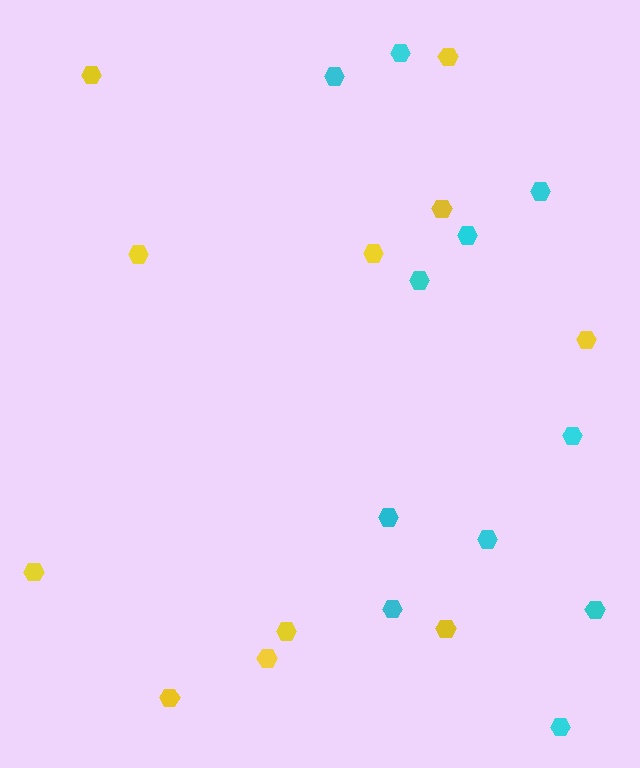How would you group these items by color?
There are 2 groups: one group of yellow hexagons (11) and one group of cyan hexagons (11).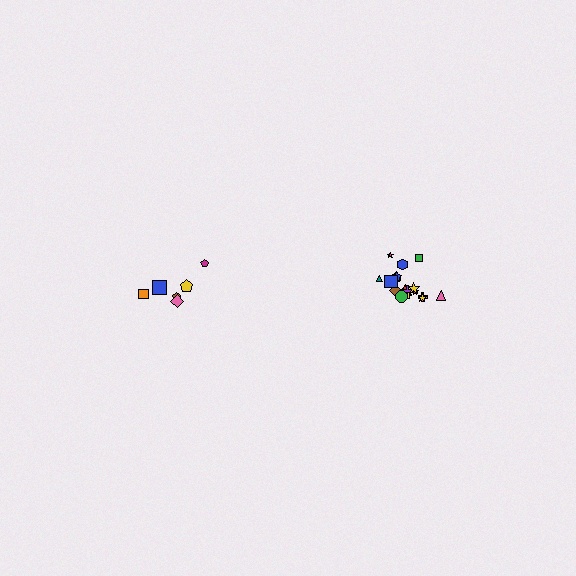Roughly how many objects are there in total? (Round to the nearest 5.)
Roughly 25 objects in total.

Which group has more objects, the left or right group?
The right group.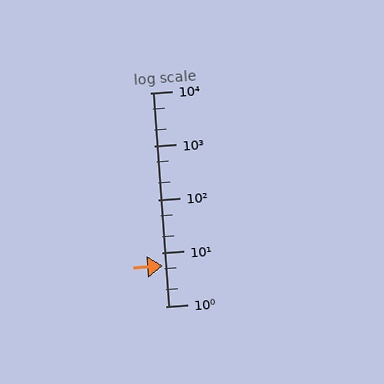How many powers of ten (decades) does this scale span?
The scale spans 4 decades, from 1 to 10000.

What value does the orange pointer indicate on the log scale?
The pointer indicates approximately 5.8.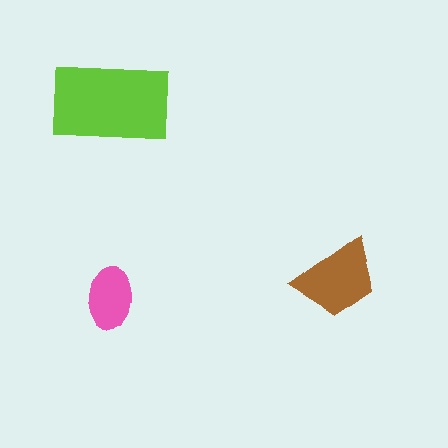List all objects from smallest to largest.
The pink ellipse, the brown trapezoid, the lime rectangle.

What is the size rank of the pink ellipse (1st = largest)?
3rd.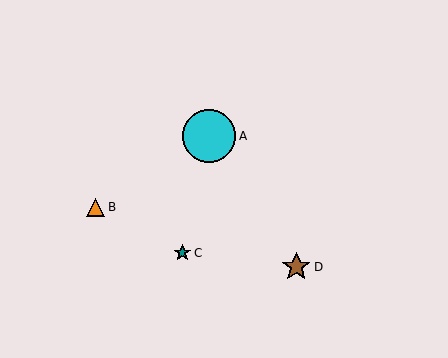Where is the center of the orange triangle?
The center of the orange triangle is at (96, 207).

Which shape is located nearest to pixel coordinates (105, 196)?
The orange triangle (labeled B) at (96, 207) is nearest to that location.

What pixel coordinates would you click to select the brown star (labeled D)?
Click at (296, 267) to select the brown star D.